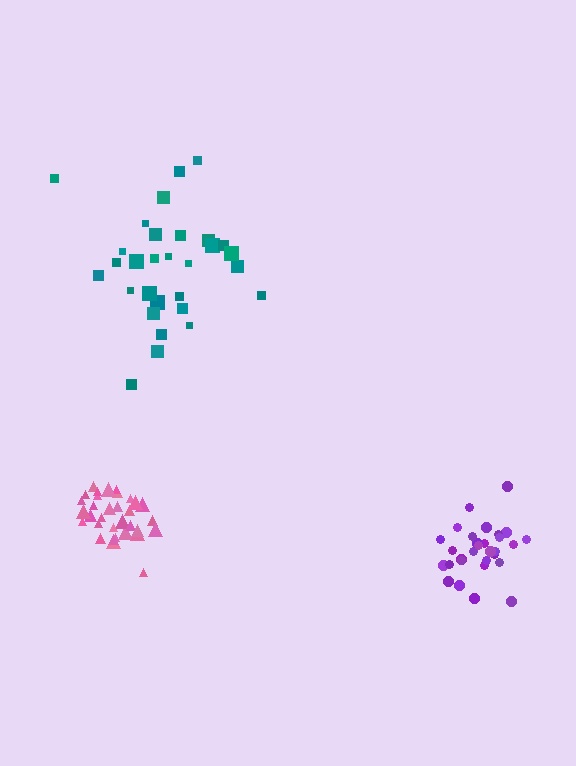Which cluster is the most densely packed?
Pink.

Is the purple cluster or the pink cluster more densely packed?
Pink.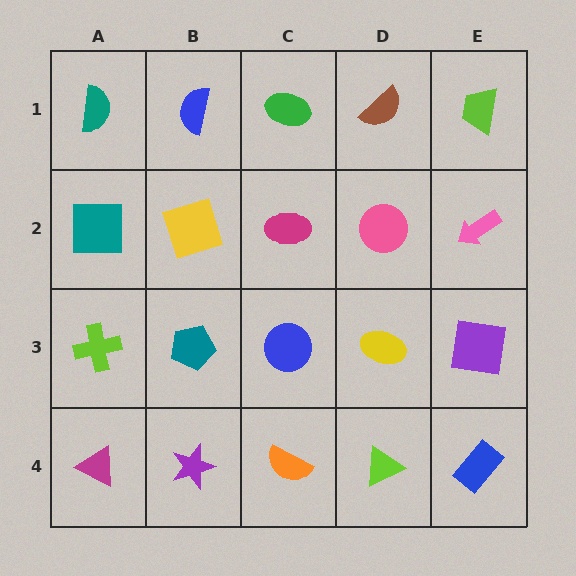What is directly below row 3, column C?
An orange semicircle.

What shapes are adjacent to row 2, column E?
A lime trapezoid (row 1, column E), a purple square (row 3, column E), a pink circle (row 2, column D).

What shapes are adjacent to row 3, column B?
A yellow square (row 2, column B), a purple star (row 4, column B), a lime cross (row 3, column A), a blue circle (row 3, column C).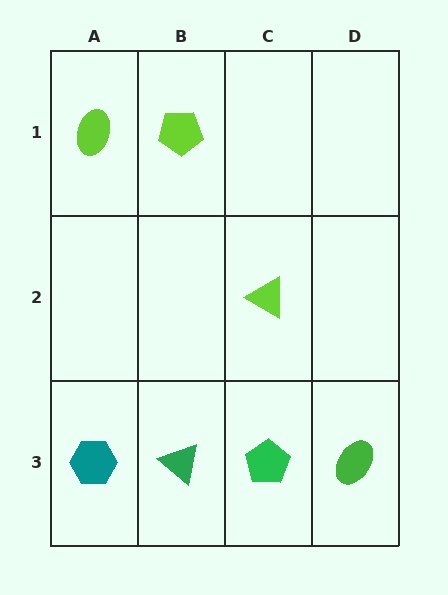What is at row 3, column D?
A green ellipse.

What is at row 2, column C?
A lime triangle.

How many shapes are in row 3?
4 shapes.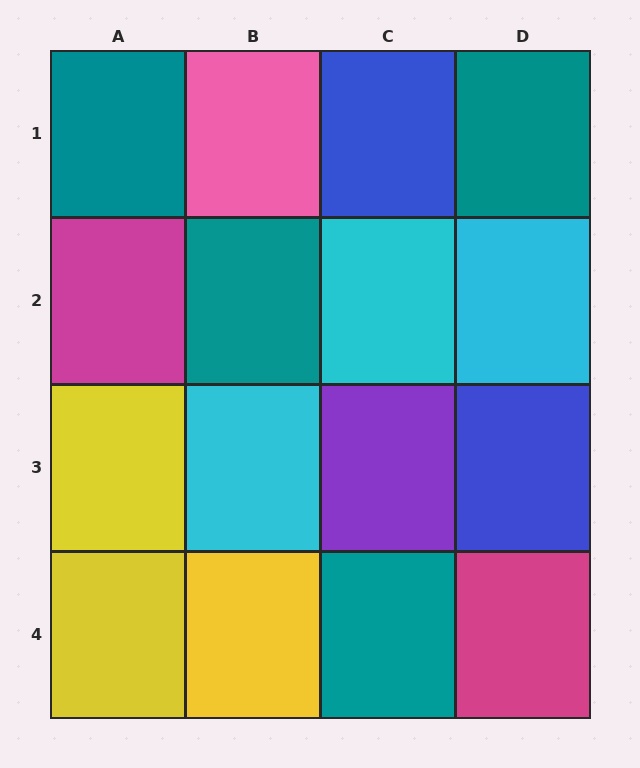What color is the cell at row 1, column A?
Teal.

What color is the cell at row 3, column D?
Blue.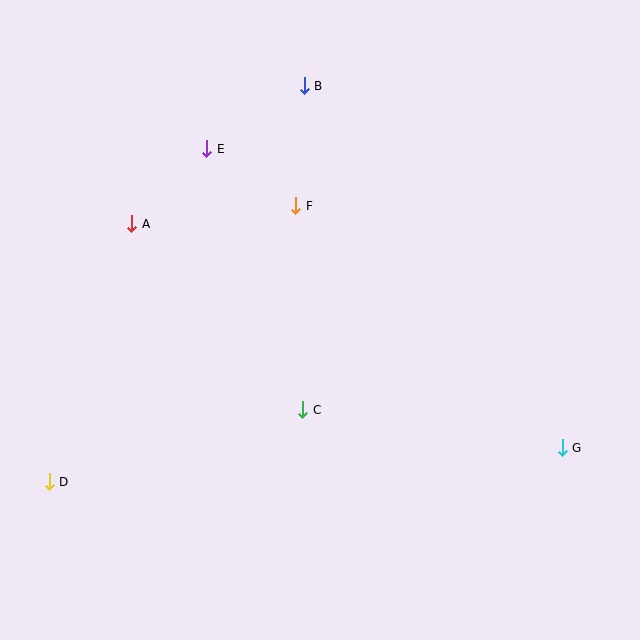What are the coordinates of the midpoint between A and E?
The midpoint between A and E is at (169, 186).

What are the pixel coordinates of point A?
Point A is at (132, 224).